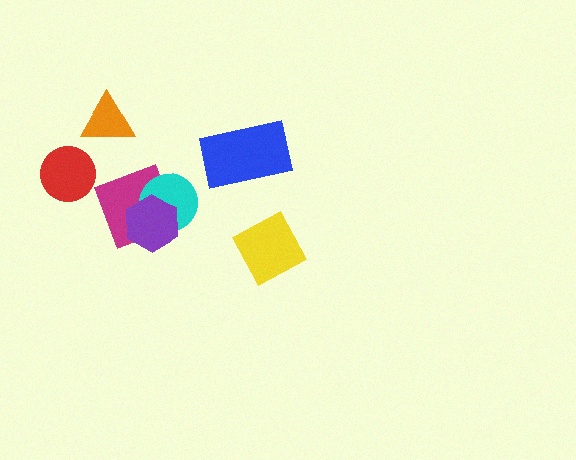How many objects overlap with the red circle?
0 objects overlap with the red circle.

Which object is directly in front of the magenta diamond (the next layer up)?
The cyan circle is directly in front of the magenta diamond.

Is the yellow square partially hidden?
No, no other shape covers it.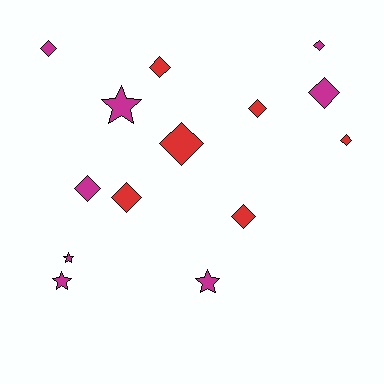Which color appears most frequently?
Magenta, with 8 objects.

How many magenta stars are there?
There are 4 magenta stars.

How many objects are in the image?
There are 14 objects.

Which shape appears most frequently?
Diamond, with 10 objects.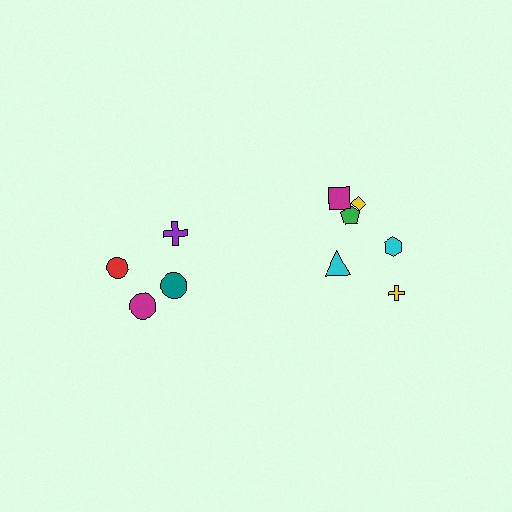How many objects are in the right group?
There are 6 objects.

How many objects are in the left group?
There are 4 objects.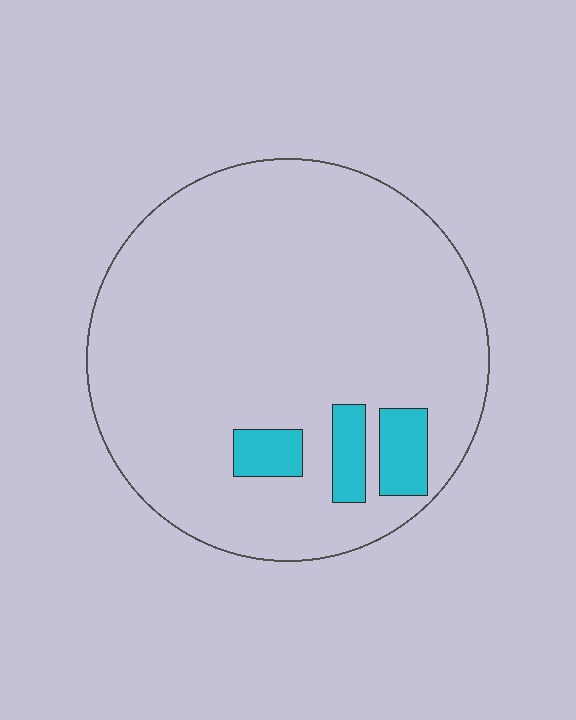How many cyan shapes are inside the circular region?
3.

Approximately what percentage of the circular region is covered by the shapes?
Approximately 10%.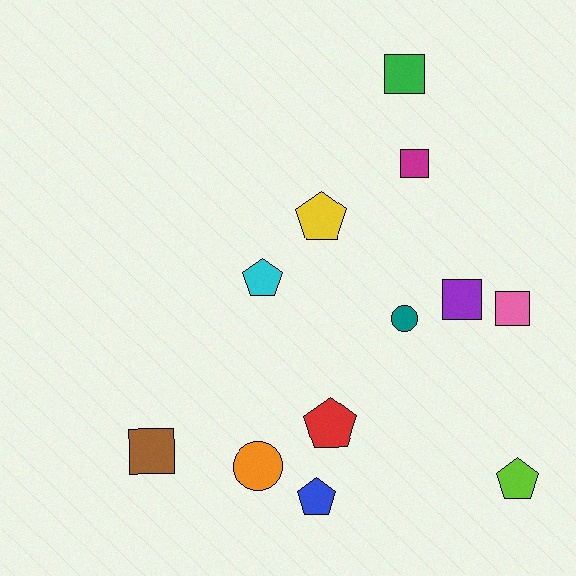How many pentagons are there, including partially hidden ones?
There are 5 pentagons.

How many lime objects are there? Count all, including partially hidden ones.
There is 1 lime object.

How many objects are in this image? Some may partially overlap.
There are 12 objects.